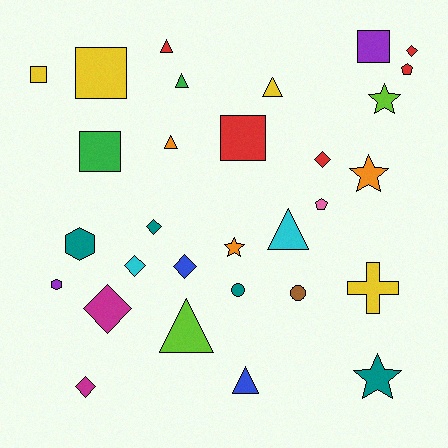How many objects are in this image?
There are 30 objects.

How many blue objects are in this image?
There are 2 blue objects.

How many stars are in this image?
There are 4 stars.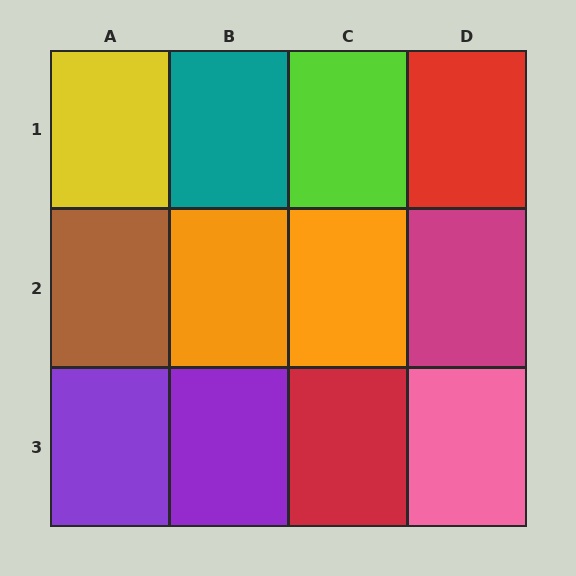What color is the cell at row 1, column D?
Red.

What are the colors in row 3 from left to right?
Purple, purple, red, pink.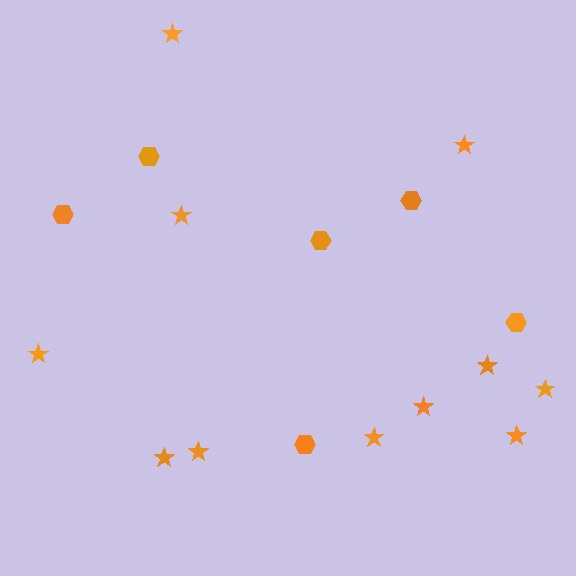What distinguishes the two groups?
There are 2 groups: one group of stars (11) and one group of hexagons (6).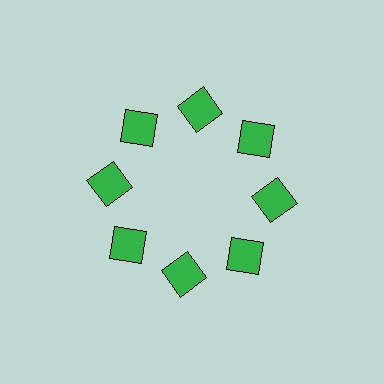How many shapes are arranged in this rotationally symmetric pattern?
There are 8 shapes, arranged in 8 groups of 1.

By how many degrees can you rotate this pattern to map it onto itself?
The pattern maps onto itself every 45 degrees of rotation.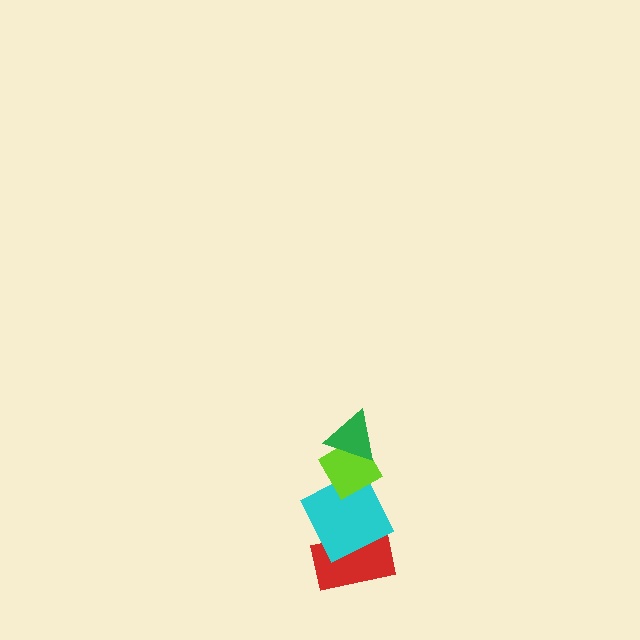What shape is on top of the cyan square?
The lime diamond is on top of the cyan square.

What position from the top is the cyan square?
The cyan square is 3rd from the top.